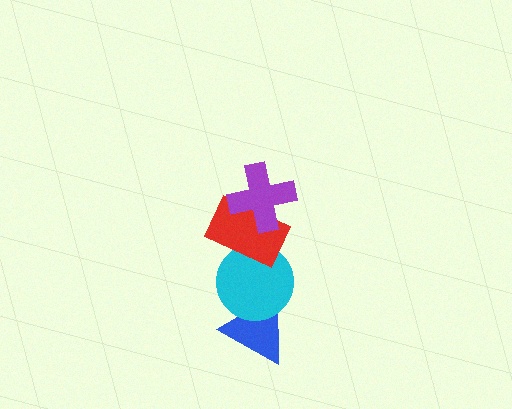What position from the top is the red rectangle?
The red rectangle is 2nd from the top.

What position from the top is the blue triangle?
The blue triangle is 4th from the top.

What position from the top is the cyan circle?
The cyan circle is 3rd from the top.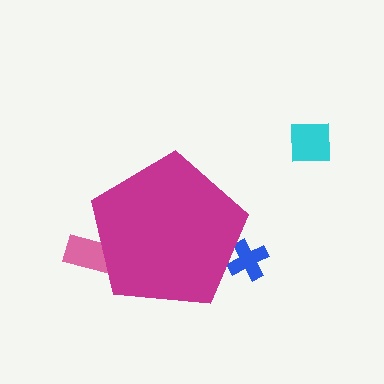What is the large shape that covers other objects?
A magenta pentagon.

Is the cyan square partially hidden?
No, the cyan square is fully visible.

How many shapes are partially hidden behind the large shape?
2 shapes are partially hidden.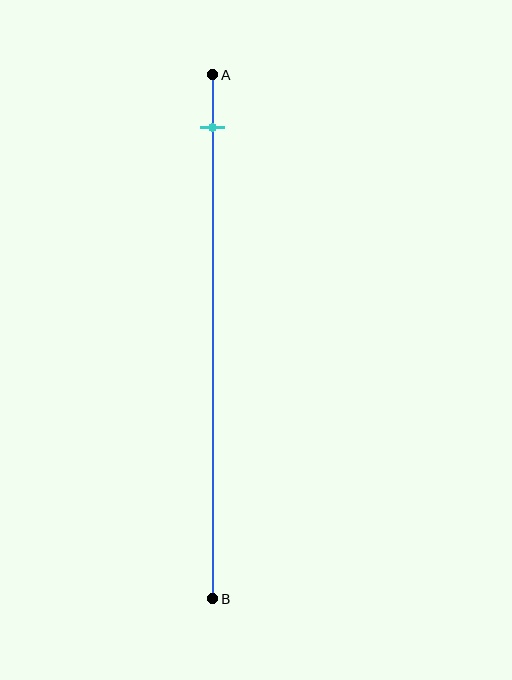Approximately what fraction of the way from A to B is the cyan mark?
The cyan mark is approximately 10% of the way from A to B.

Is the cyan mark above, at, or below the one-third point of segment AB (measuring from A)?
The cyan mark is above the one-third point of segment AB.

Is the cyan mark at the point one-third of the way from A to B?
No, the mark is at about 10% from A, not at the 33% one-third point.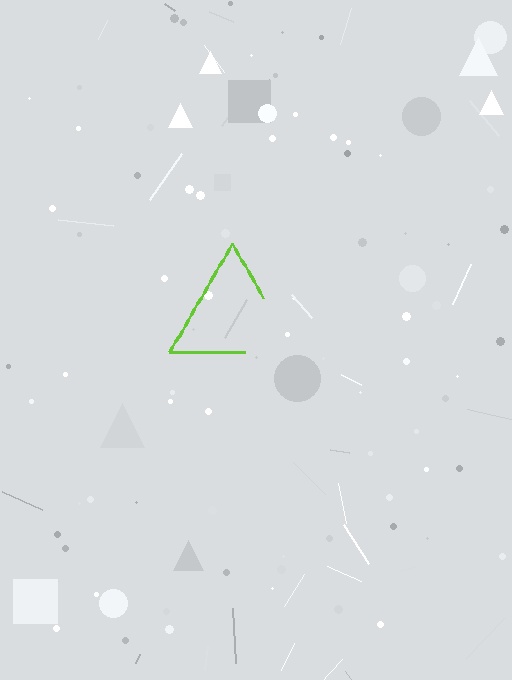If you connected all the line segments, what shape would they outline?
They would outline a triangle.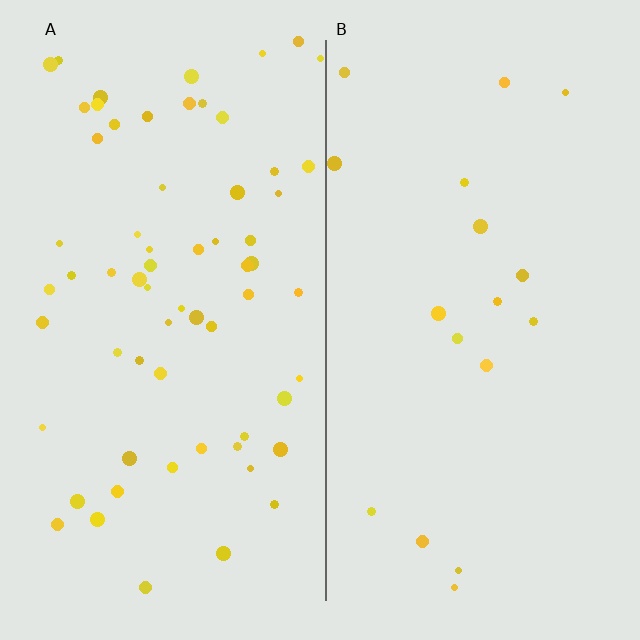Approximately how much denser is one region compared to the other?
Approximately 3.7× — region A over region B.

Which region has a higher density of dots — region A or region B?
A (the left).